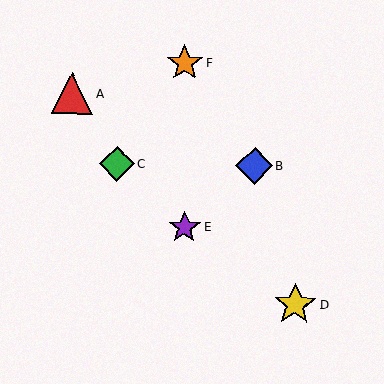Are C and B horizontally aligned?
Yes, both are at y≈164.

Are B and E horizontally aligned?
No, B is at y≈166 and E is at y≈227.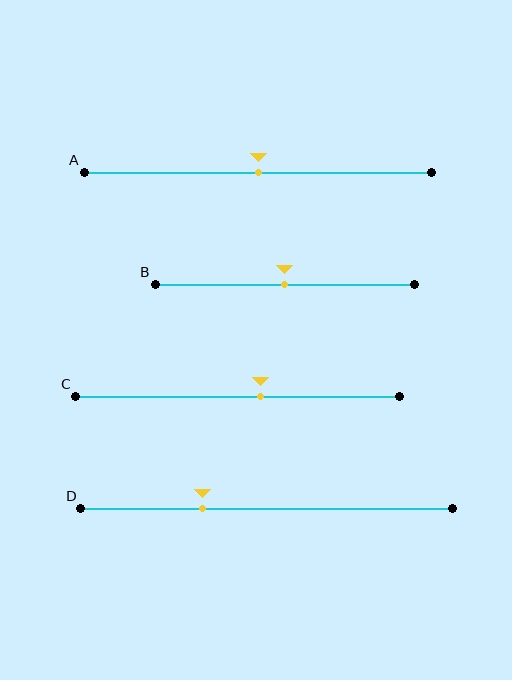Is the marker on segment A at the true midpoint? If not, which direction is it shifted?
Yes, the marker on segment A is at the true midpoint.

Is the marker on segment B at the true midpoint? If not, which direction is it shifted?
Yes, the marker on segment B is at the true midpoint.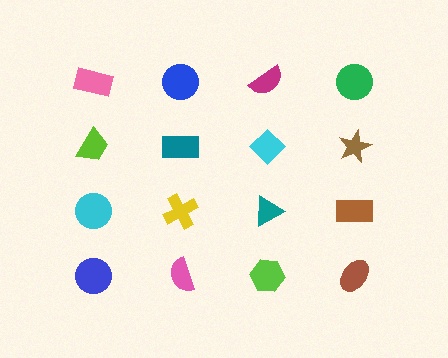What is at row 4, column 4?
A brown ellipse.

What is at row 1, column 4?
A green circle.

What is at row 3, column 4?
A brown rectangle.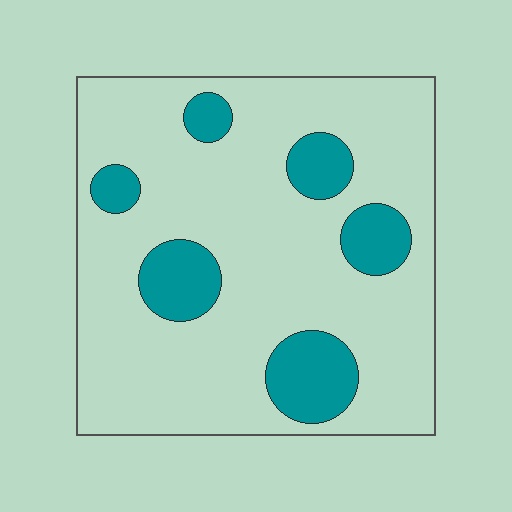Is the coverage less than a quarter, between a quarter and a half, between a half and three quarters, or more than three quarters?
Less than a quarter.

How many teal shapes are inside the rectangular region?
6.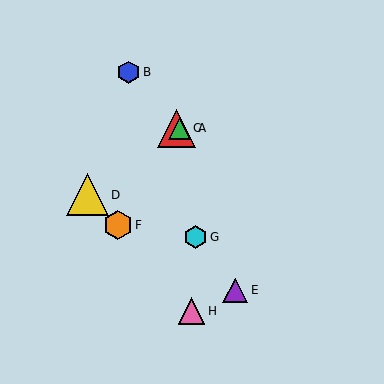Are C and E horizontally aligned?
No, C is at y≈128 and E is at y≈290.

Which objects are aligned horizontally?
Objects A, C are aligned horizontally.